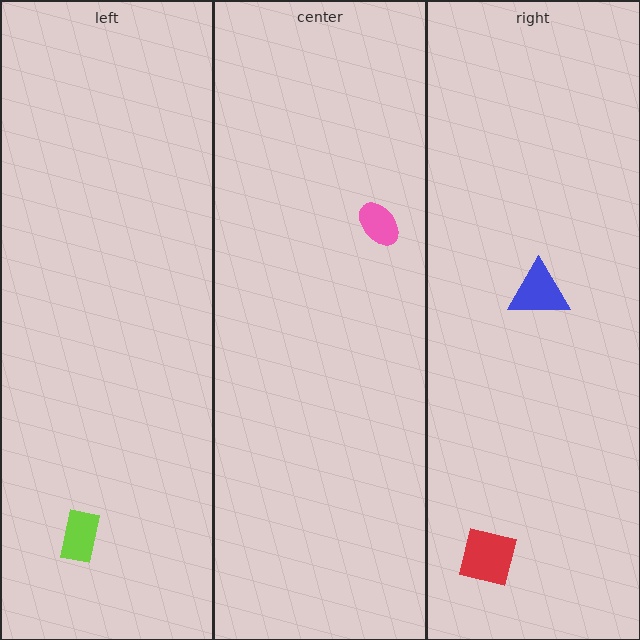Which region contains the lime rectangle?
The left region.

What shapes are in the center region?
The pink ellipse.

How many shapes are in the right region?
2.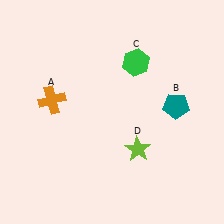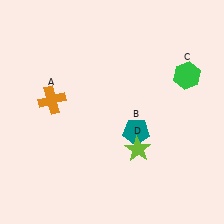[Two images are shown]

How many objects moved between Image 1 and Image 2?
2 objects moved between the two images.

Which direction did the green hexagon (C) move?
The green hexagon (C) moved right.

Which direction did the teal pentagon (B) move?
The teal pentagon (B) moved left.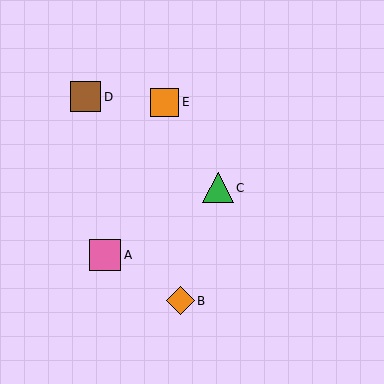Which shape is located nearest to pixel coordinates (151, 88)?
The orange square (labeled E) at (165, 102) is nearest to that location.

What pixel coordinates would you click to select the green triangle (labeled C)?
Click at (218, 188) to select the green triangle C.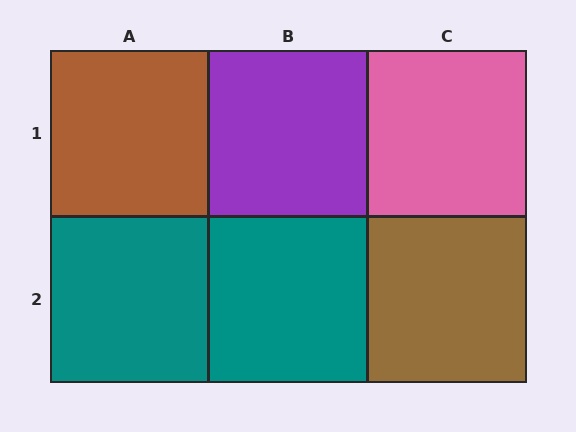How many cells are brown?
2 cells are brown.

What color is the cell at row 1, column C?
Pink.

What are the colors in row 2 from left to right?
Teal, teal, brown.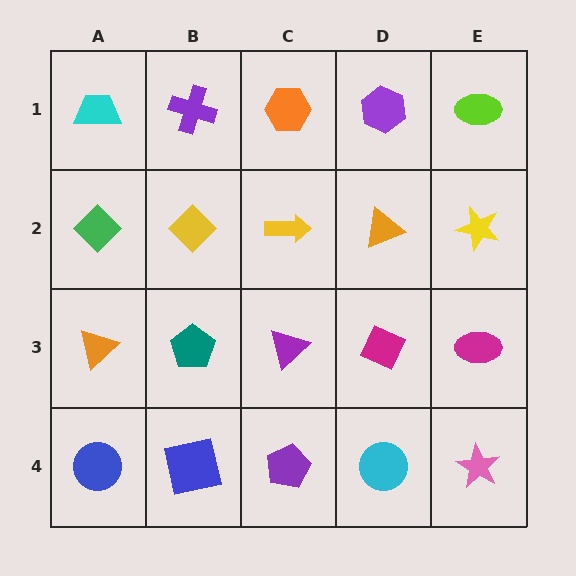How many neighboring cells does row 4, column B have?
3.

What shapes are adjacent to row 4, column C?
A purple triangle (row 3, column C), a blue square (row 4, column B), a cyan circle (row 4, column D).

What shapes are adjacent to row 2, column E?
A lime ellipse (row 1, column E), a magenta ellipse (row 3, column E), an orange triangle (row 2, column D).